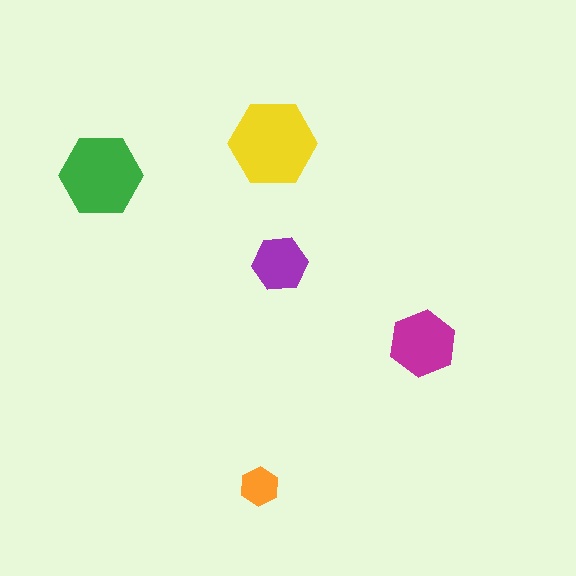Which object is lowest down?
The orange hexagon is bottommost.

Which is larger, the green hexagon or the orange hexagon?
The green one.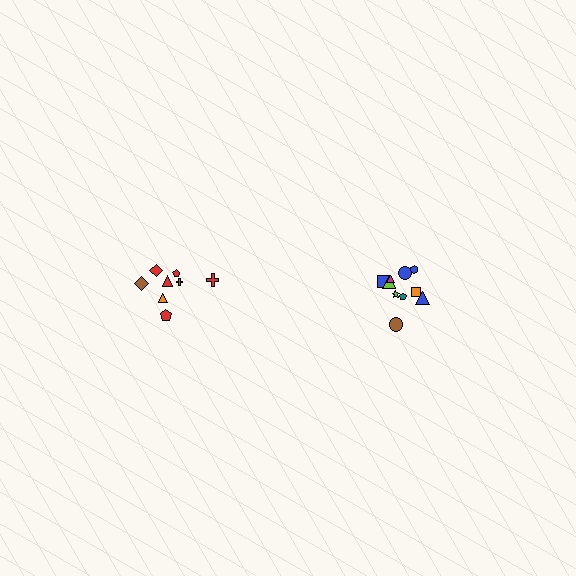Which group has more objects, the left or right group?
The right group.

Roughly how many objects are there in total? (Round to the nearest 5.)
Roughly 20 objects in total.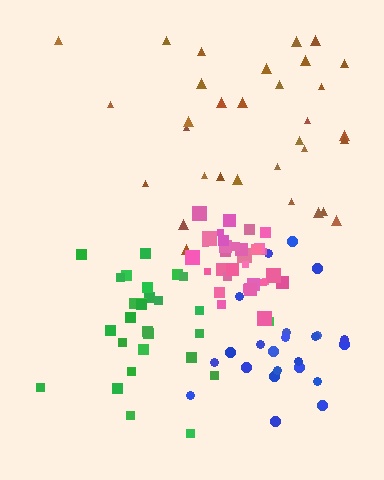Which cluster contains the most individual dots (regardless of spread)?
Brown (32).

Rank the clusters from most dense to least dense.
pink, blue, green, brown.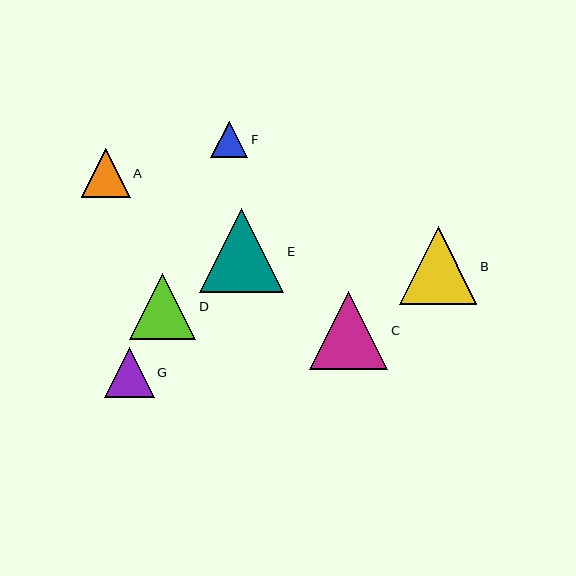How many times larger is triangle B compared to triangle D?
Triangle B is approximately 1.2 times the size of triangle D.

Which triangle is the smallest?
Triangle F is the smallest with a size of approximately 37 pixels.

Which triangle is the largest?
Triangle E is the largest with a size of approximately 84 pixels.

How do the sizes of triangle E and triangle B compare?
Triangle E and triangle B are approximately the same size.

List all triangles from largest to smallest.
From largest to smallest: E, C, B, D, G, A, F.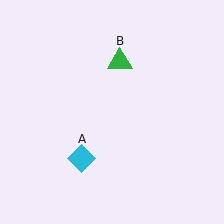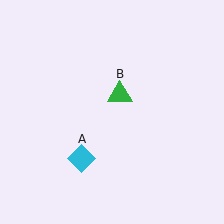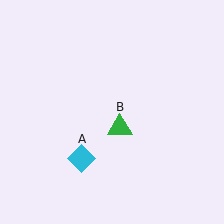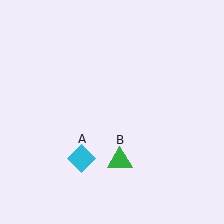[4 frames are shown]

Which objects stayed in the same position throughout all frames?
Cyan diamond (object A) remained stationary.